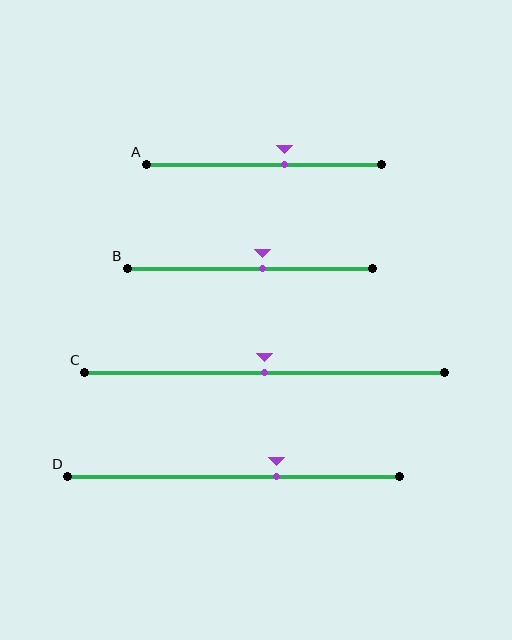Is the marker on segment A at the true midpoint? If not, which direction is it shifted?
No, the marker on segment A is shifted to the right by about 9% of the segment length.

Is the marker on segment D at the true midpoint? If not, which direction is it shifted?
No, the marker on segment D is shifted to the right by about 13% of the segment length.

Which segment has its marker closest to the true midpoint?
Segment C has its marker closest to the true midpoint.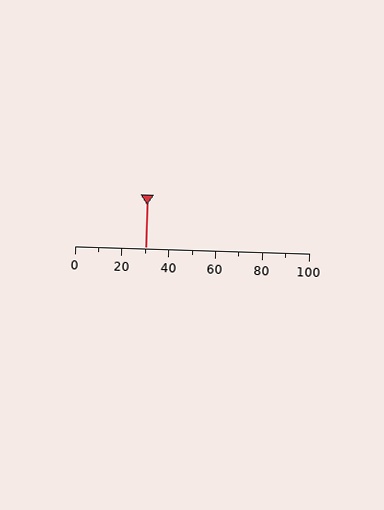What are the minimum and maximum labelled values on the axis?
The axis runs from 0 to 100.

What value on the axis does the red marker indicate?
The marker indicates approximately 30.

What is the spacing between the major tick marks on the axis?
The major ticks are spaced 20 apart.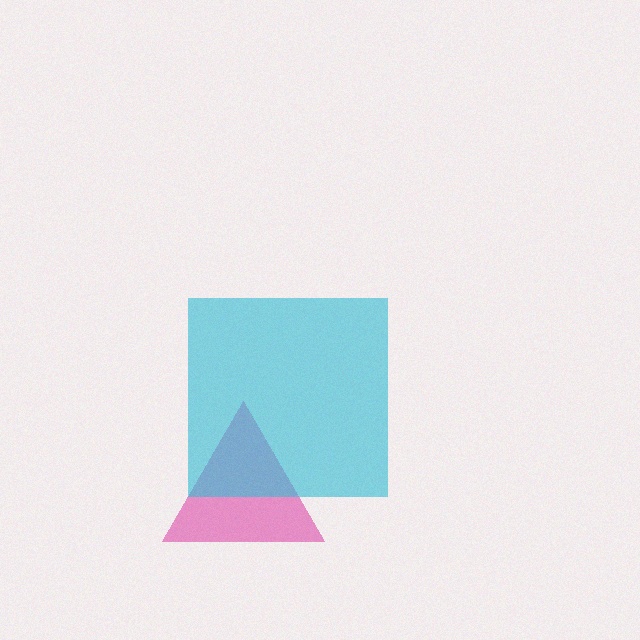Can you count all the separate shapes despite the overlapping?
Yes, there are 2 separate shapes.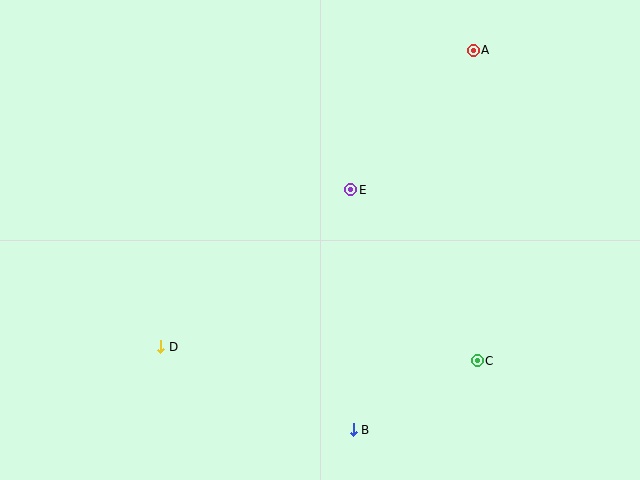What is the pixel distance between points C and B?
The distance between C and B is 142 pixels.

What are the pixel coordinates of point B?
Point B is at (353, 430).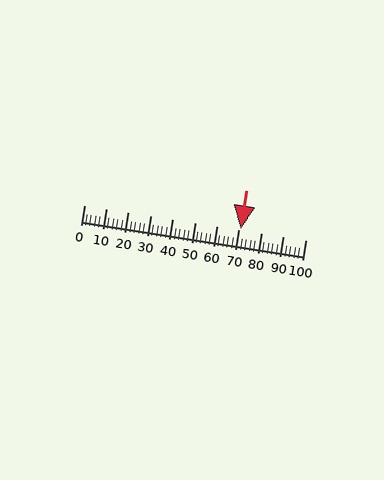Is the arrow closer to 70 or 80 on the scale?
The arrow is closer to 70.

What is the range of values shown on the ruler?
The ruler shows values from 0 to 100.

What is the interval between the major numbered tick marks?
The major tick marks are spaced 10 units apart.